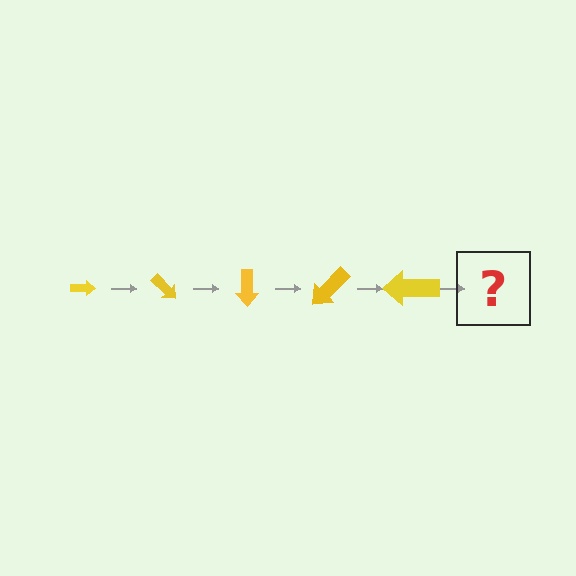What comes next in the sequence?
The next element should be an arrow, larger than the previous one and rotated 225 degrees from the start.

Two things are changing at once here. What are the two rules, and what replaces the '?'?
The two rules are that the arrow grows larger each step and it rotates 45 degrees each step. The '?' should be an arrow, larger than the previous one and rotated 225 degrees from the start.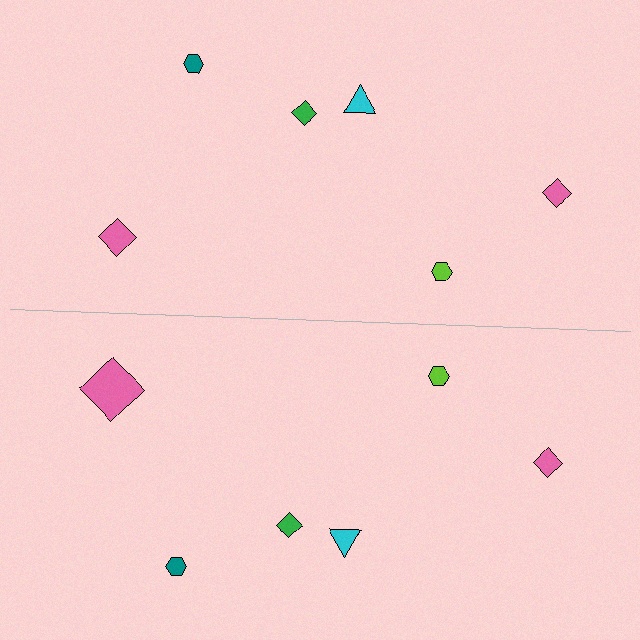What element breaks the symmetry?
The pink diamond on the bottom side has a different size than its mirror counterpart.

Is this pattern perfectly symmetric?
No, the pattern is not perfectly symmetric. The pink diamond on the bottom side has a different size than its mirror counterpart.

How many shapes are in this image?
There are 12 shapes in this image.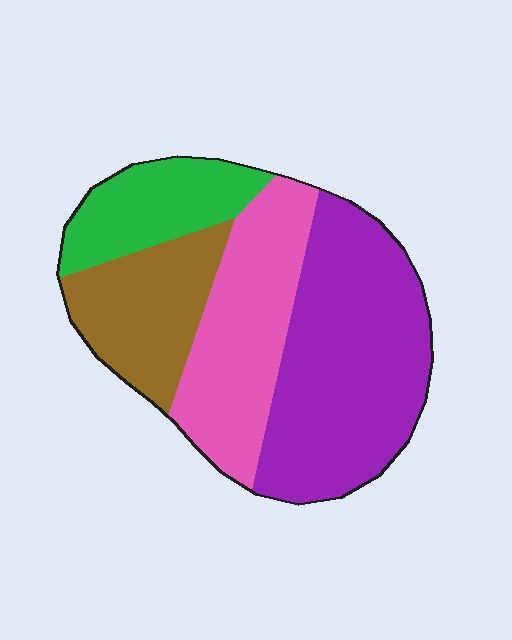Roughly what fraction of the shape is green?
Green takes up less than a sixth of the shape.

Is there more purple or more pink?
Purple.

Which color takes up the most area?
Purple, at roughly 40%.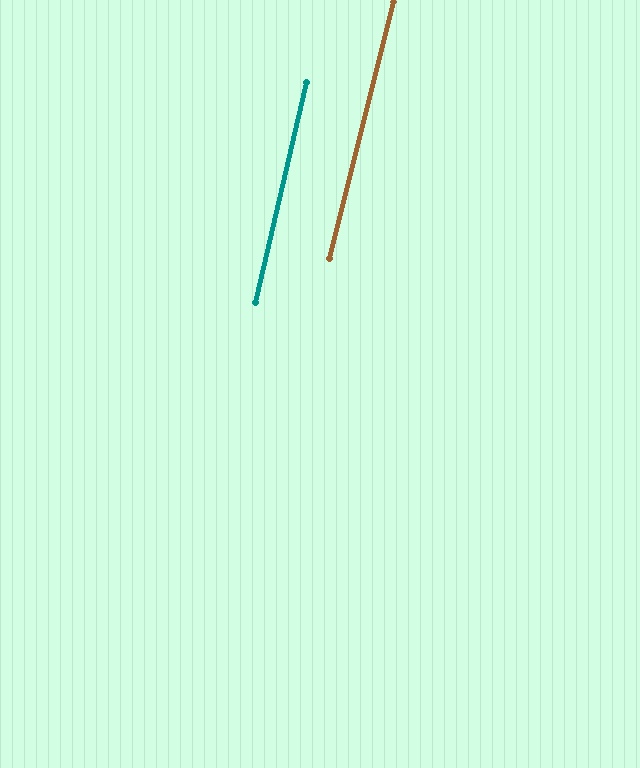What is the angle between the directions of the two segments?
Approximately 1 degree.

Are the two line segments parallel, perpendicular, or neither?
Parallel — their directions differ by only 0.6°.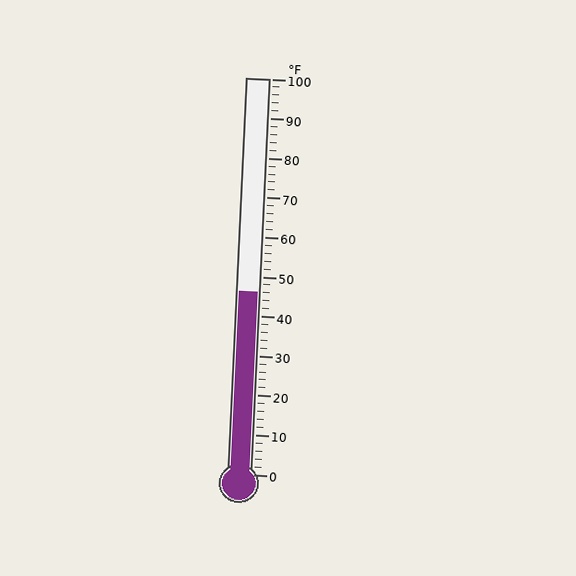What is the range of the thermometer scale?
The thermometer scale ranges from 0°F to 100°F.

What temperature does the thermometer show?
The thermometer shows approximately 46°F.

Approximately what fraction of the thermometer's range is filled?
The thermometer is filled to approximately 45% of its range.